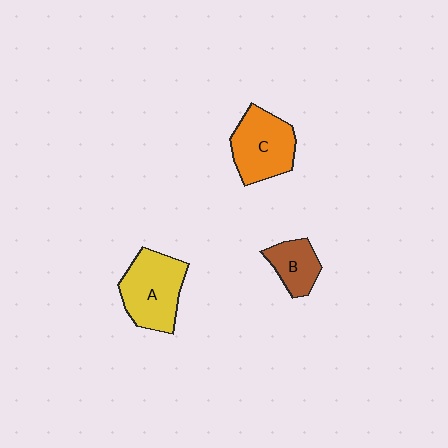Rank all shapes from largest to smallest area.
From largest to smallest: A (yellow), C (orange), B (brown).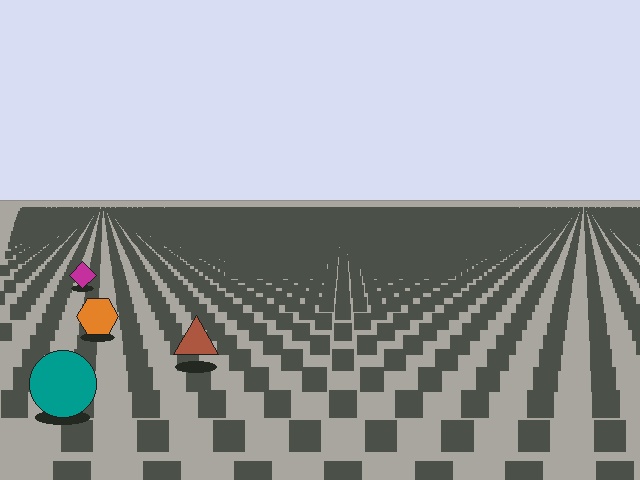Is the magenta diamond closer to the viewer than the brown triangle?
No. The brown triangle is closer — you can tell from the texture gradient: the ground texture is coarser near it.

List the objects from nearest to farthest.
From nearest to farthest: the teal circle, the brown triangle, the orange hexagon, the magenta diamond.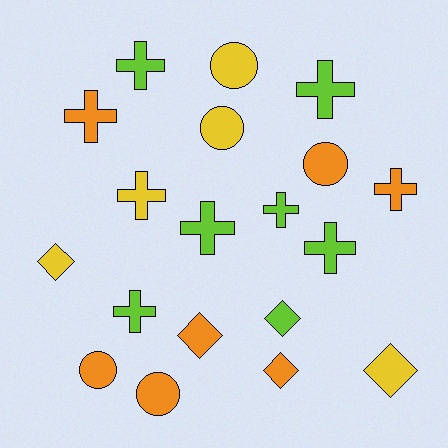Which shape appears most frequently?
Cross, with 9 objects.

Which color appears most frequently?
Lime, with 7 objects.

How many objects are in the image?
There are 19 objects.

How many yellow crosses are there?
There is 1 yellow cross.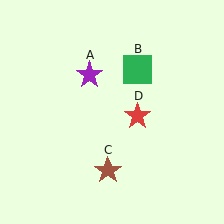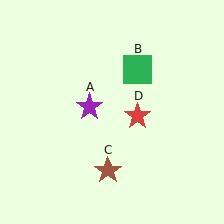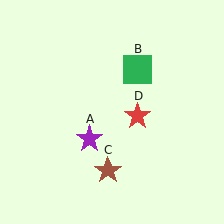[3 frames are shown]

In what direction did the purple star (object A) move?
The purple star (object A) moved down.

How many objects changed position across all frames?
1 object changed position: purple star (object A).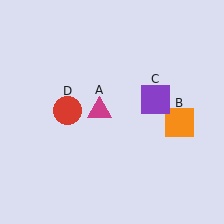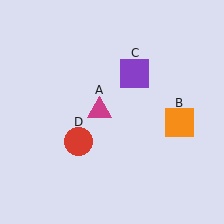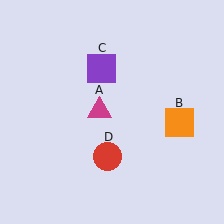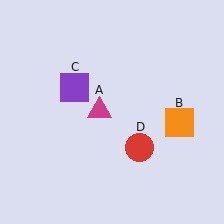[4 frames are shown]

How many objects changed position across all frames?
2 objects changed position: purple square (object C), red circle (object D).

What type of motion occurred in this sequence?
The purple square (object C), red circle (object D) rotated counterclockwise around the center of the scene.